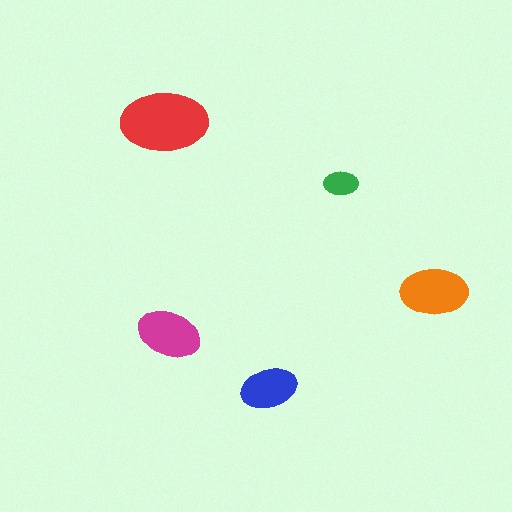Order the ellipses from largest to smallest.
the red one, the orange one, the magenta one, the blue one, the green one.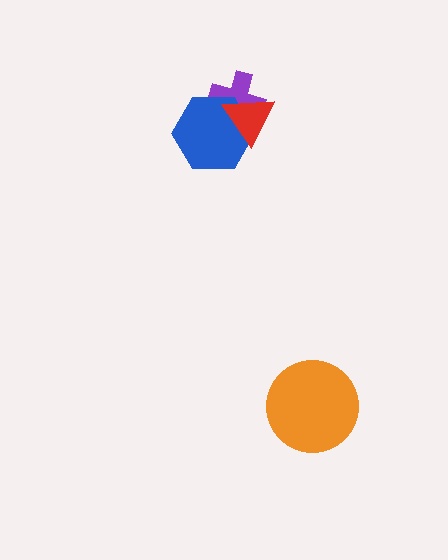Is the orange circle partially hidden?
No, no other shape covers it.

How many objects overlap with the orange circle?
0 objects overlap with the orange circle.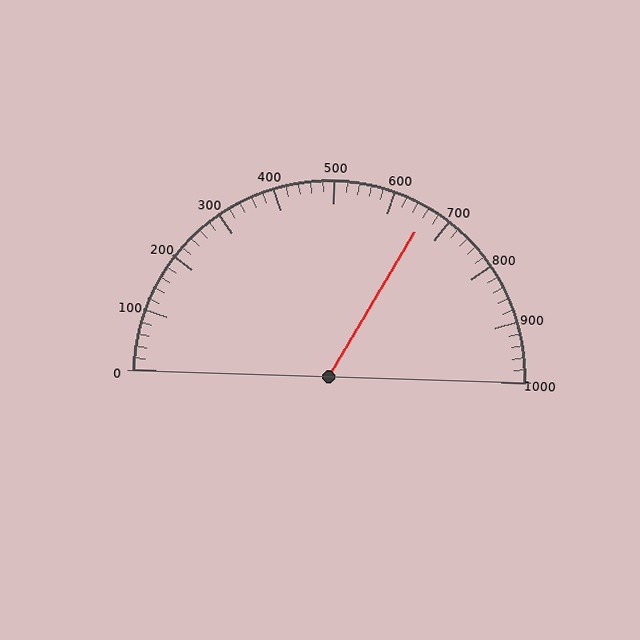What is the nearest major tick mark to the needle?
The nearest major tick mark is 700.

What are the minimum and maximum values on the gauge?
The gauge ranges from 0 to 1000.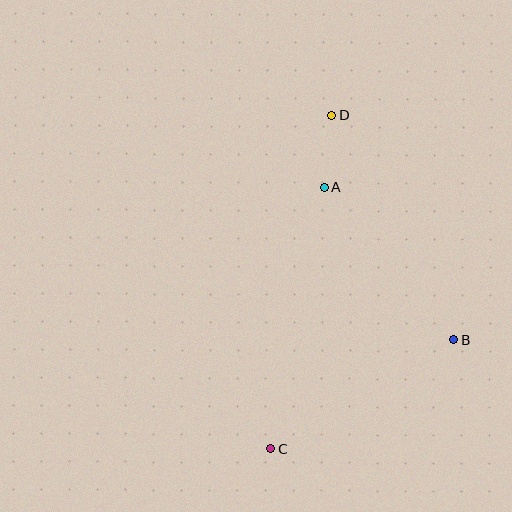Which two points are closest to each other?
Points A and D are closest to each other.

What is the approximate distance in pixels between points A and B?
The distance between A and B is approximately 199 pixels.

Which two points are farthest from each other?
Points C and D are farthest from each other.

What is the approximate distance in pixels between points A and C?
The distance between A and C is approximately 266 pixels.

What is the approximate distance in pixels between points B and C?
The distance between B and C is approximately 213 pixels.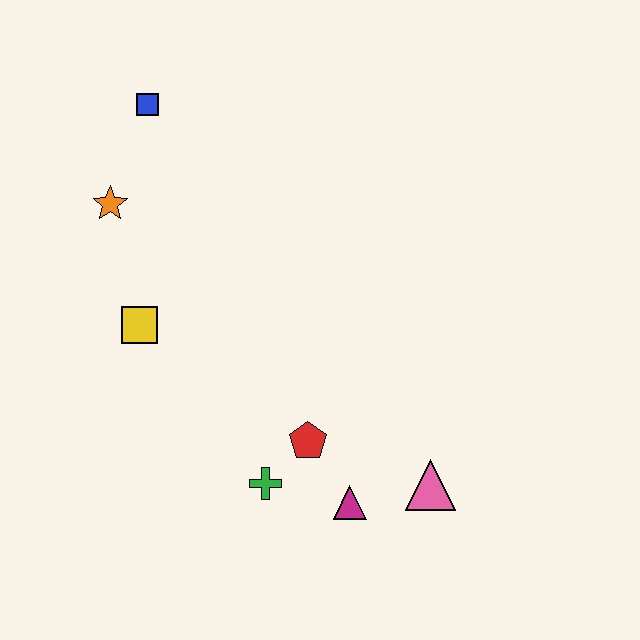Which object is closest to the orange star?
The blue square is closest to the orange star.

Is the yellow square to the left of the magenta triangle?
Yes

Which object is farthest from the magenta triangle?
The blue square is farthest from the magenta triangle.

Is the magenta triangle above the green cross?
No